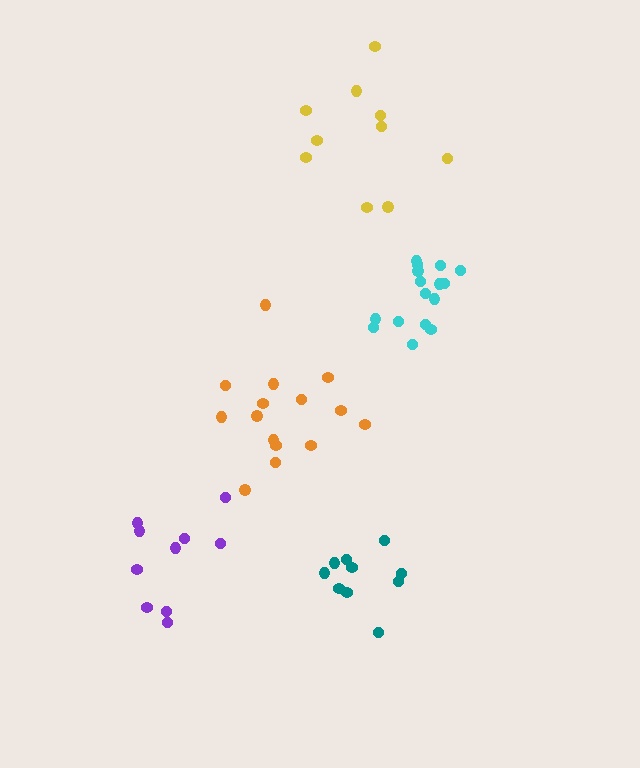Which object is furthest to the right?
The cyan cluster is rightmost.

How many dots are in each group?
Group 1: 15 dots, Group 2: 10 dots, Group 3: 10 dots, Group 4: 10 dots, Group 5: 16 dots (61 total).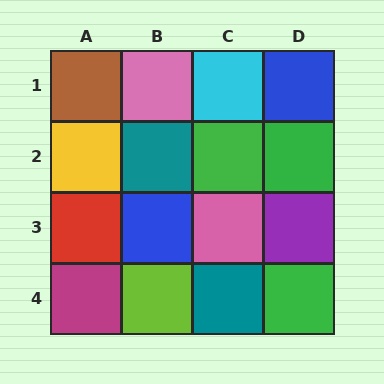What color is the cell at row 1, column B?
Pink.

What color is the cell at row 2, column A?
Yellow.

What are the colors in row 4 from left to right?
Magenta, lime, teal, green.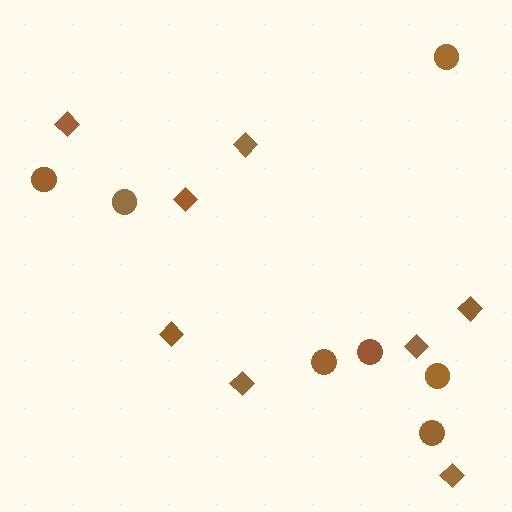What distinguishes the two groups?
There are 2 groups: one group of circles (7) and one group of diamonds (8).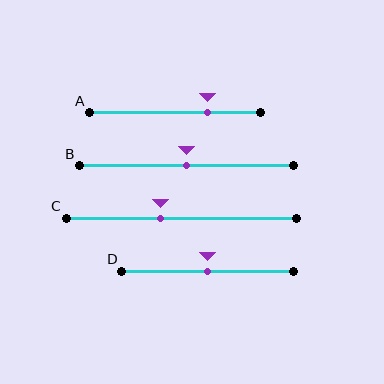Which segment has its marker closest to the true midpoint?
Segment B has its marker closest to the true midpoint.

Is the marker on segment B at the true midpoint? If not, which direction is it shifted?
Yes, the marker on segment B is at the true midpoint.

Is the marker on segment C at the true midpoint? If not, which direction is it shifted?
No, the marker on segment C is shifted to the left by about 9% of the segment length.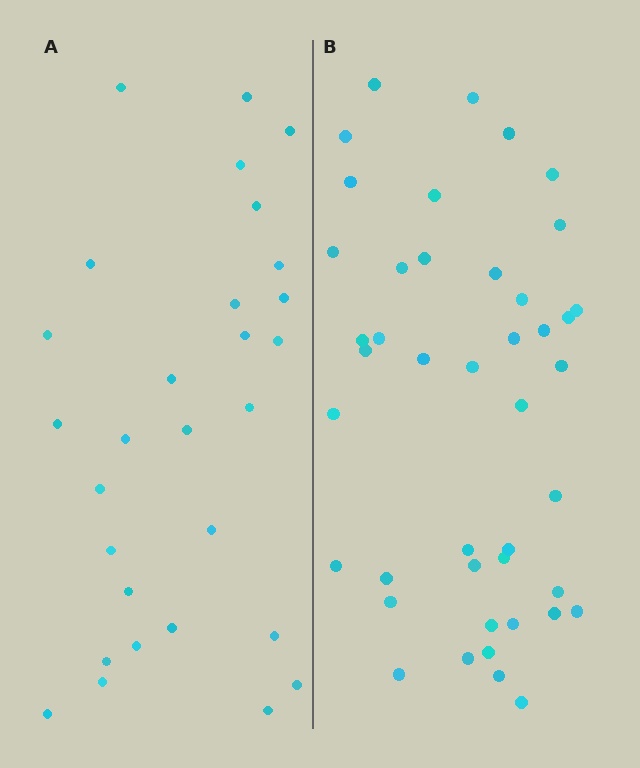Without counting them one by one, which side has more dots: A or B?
Region B (the right region) has more dots.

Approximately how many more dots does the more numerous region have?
Region B has approximately 15 more dots than region A.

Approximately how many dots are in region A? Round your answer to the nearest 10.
About 30 dots. (The exact count is 29, which rounds to 30.)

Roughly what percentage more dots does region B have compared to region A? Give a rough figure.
About 50% more.